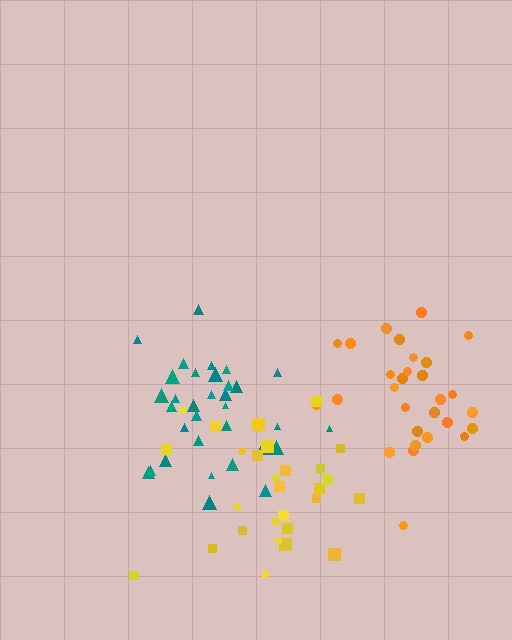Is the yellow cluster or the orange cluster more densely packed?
Orange.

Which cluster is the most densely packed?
Teal.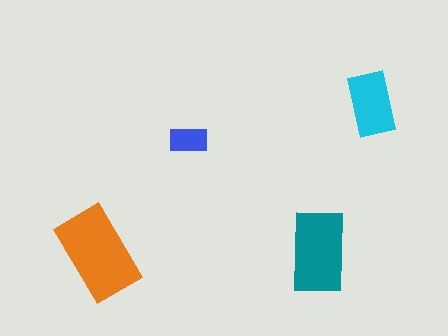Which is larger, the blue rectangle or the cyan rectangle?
The cyan one.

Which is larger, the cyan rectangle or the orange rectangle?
The orange one.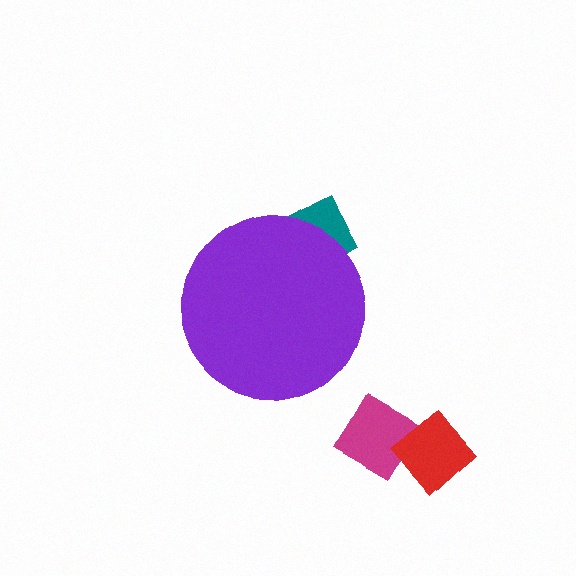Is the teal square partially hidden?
Yes, the teal square is partially hidden behind the purple circle.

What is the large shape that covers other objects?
A purple circle.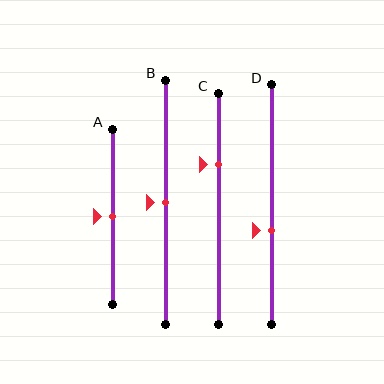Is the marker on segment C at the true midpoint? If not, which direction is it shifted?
No, the marker on segment C is shifted upward by about 19% of the segment length.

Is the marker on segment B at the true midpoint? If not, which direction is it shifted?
Yes, the marker on segment B is at the true midpoint.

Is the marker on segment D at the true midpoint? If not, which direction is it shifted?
No, the marker on segment D is shifted downward by about 11% of the segment length.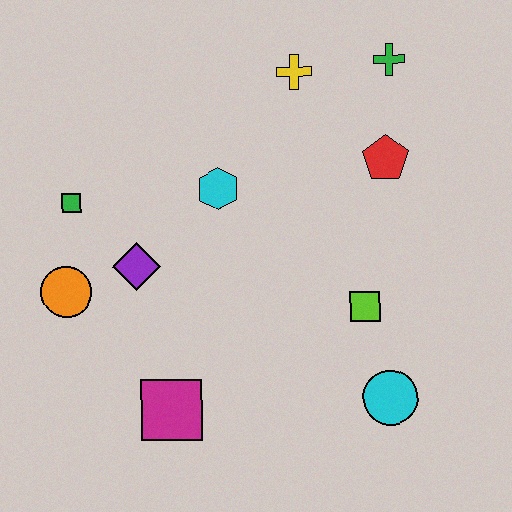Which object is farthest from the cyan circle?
The green square is farthest from the cyan circle.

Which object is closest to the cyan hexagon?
The purple diamond is closest to the cyan hexagon.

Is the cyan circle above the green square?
No